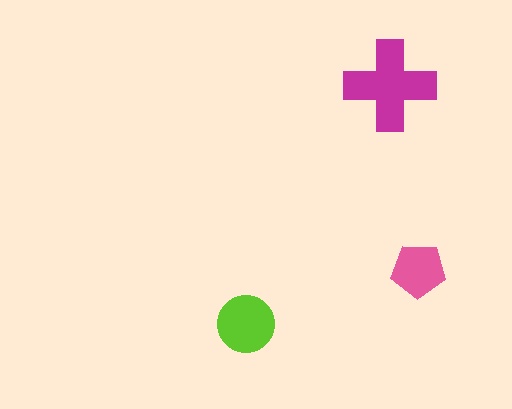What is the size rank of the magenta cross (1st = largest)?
1st.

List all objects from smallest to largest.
The pink pentagon, the lime circle, the magenta cross.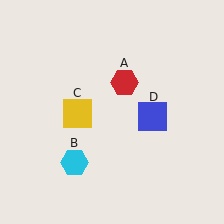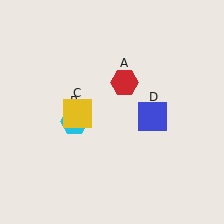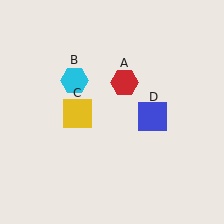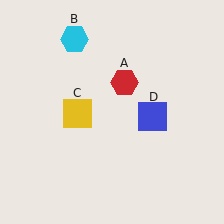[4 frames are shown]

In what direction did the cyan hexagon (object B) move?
The cyan hexagon (object B) moved up.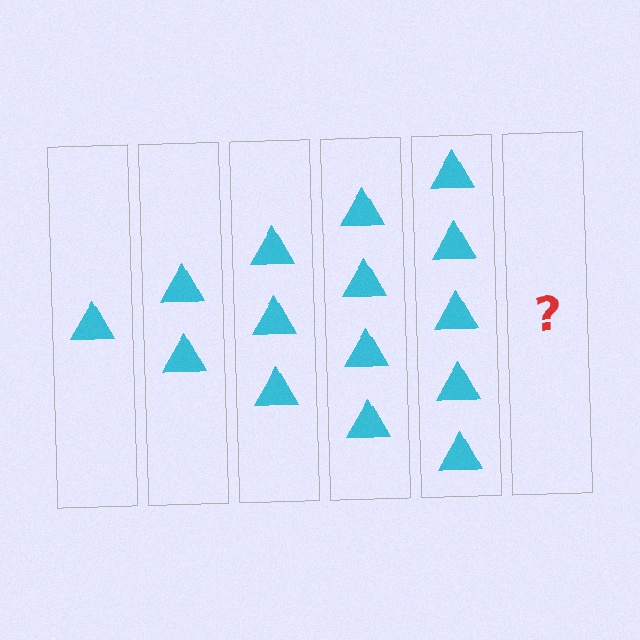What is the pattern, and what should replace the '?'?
The pattern is that each step adds one more triangle. The '?' should be 6 triangles.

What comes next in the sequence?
The next element should be 6 triangles.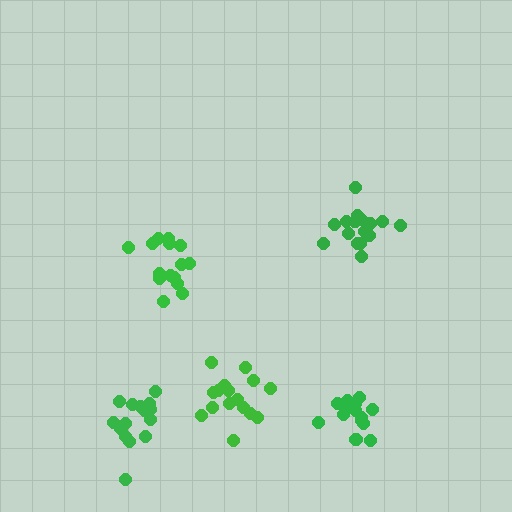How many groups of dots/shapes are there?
There are 5 groups.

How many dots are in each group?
Group 1: 15 dots, Group 2: 15 dots, Group 3: 15 dots, Group 4: 17 dots, Group 5: 17 dots (79 total).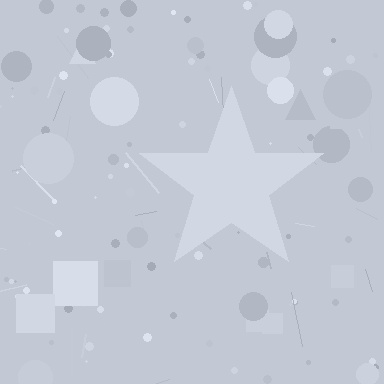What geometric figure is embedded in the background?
A star is embedded in the background.